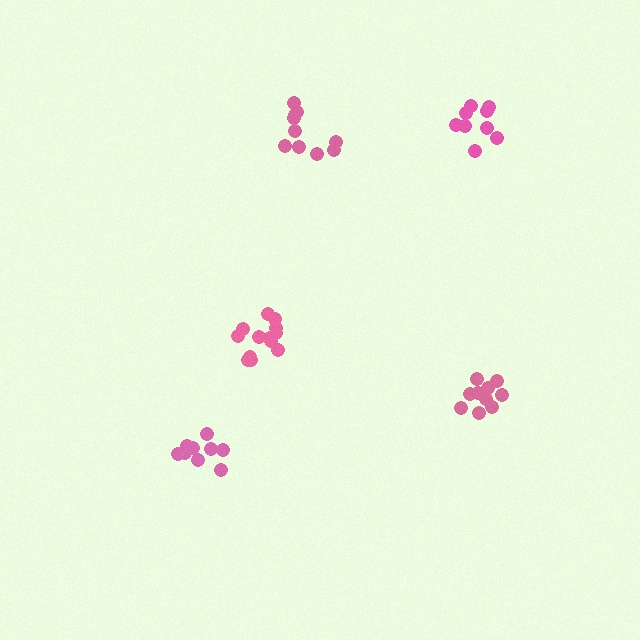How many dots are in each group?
Group 1: 9 dots, Group 2: 10 dots, Group 3: 9 dots, Group 4: 13 dots, Group 5: 10 dots (51 total).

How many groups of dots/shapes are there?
There are 5 groups.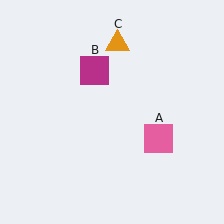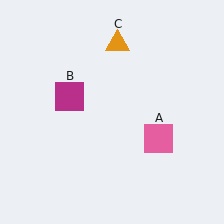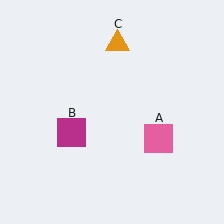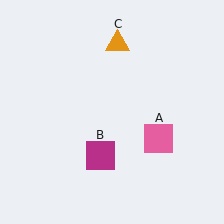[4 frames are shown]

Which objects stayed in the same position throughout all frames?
Pink square (object A) and orange triangle (object C) remained stationary.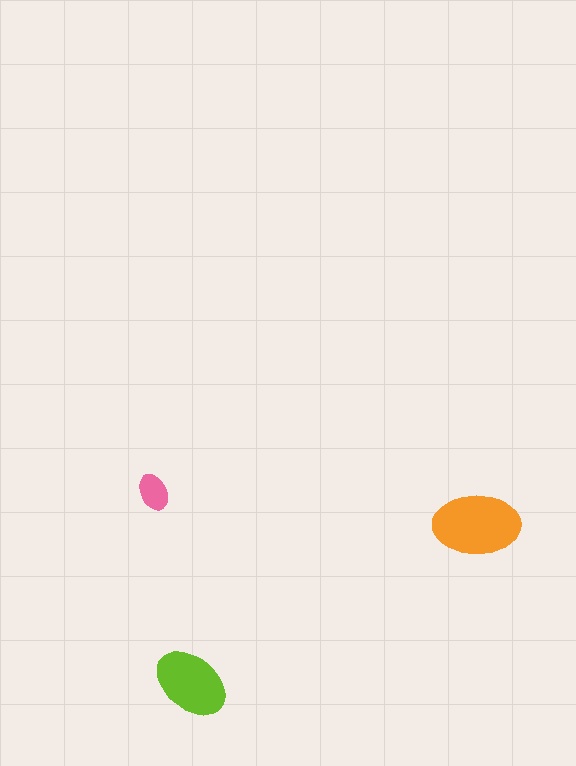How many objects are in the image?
There are 3 objects in the image.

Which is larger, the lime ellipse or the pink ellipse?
The lime one.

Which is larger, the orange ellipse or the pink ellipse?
The orange one.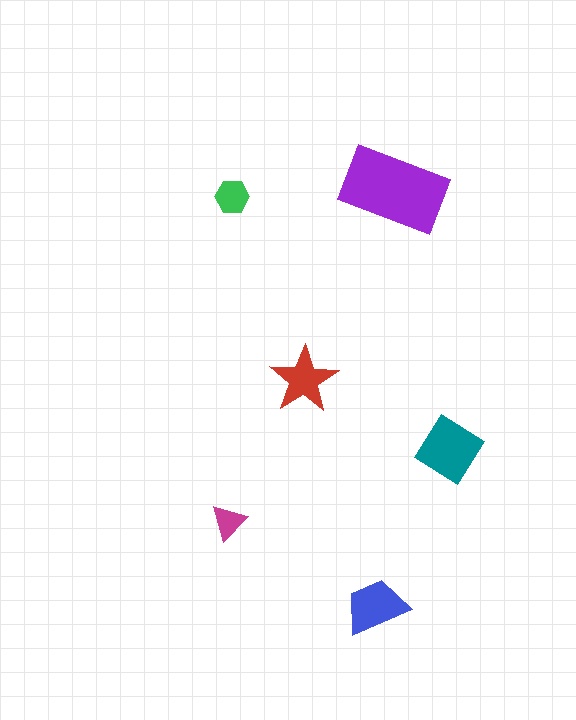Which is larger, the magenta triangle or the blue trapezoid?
The blue trapezoid.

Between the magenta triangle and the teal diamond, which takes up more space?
The teal diamond.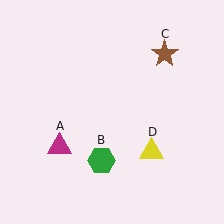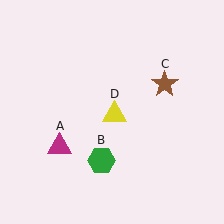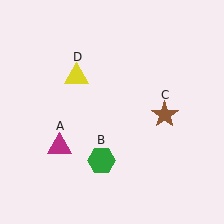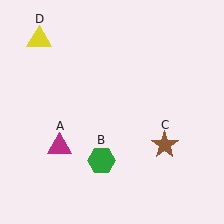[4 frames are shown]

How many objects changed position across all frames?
2 objects changed position: brown star (object C), yellow triangle (object D).